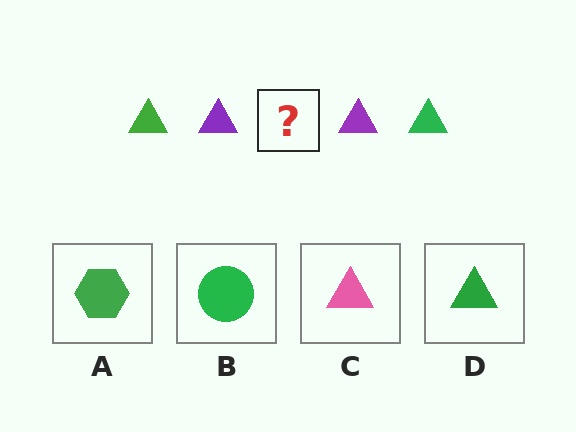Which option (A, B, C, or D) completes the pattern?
D.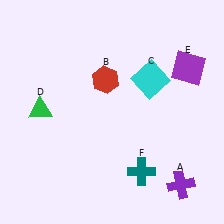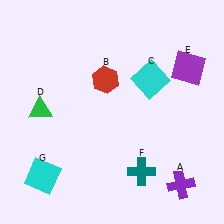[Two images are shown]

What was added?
A cyan square (G) was added in Image 2.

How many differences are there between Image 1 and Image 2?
There is 1 difference between the two images.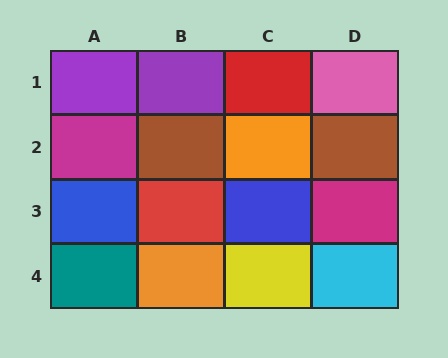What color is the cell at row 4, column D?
Cyan.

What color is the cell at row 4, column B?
Orange.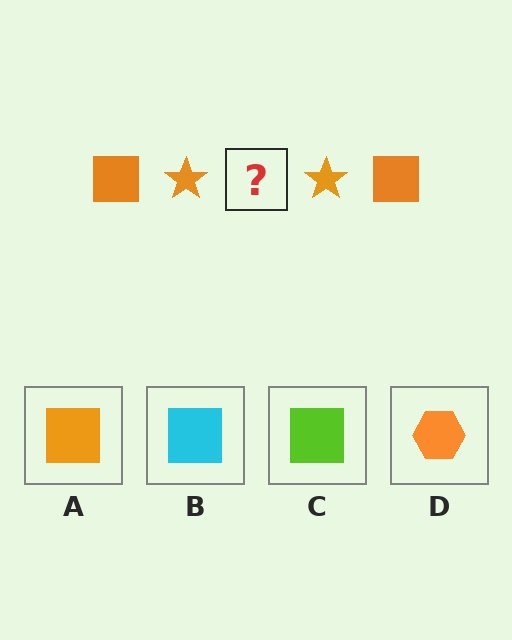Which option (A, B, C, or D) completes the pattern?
A.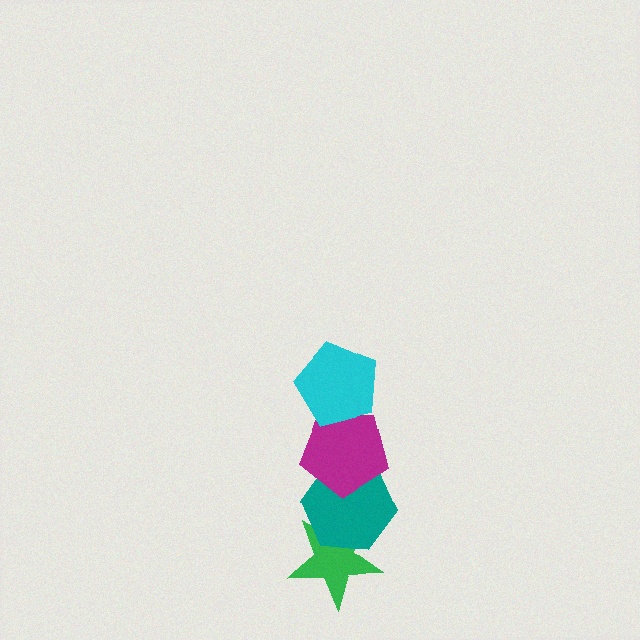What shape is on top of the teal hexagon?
The magenta pentagon is on top of the teal hexagon.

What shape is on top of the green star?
The teal hexagon is on top of the green star.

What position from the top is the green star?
The green star is 4th from the top.